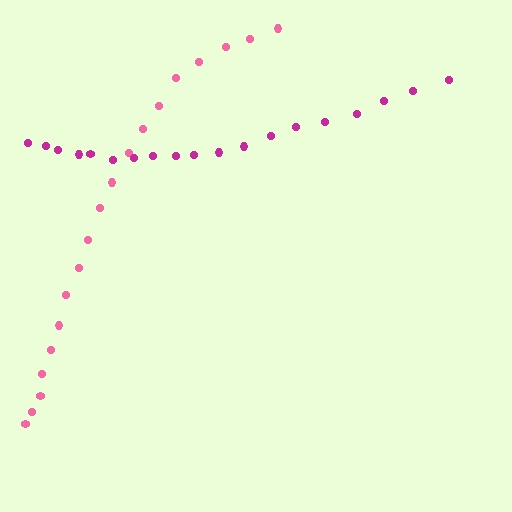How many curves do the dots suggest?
There are 2 distinct paths.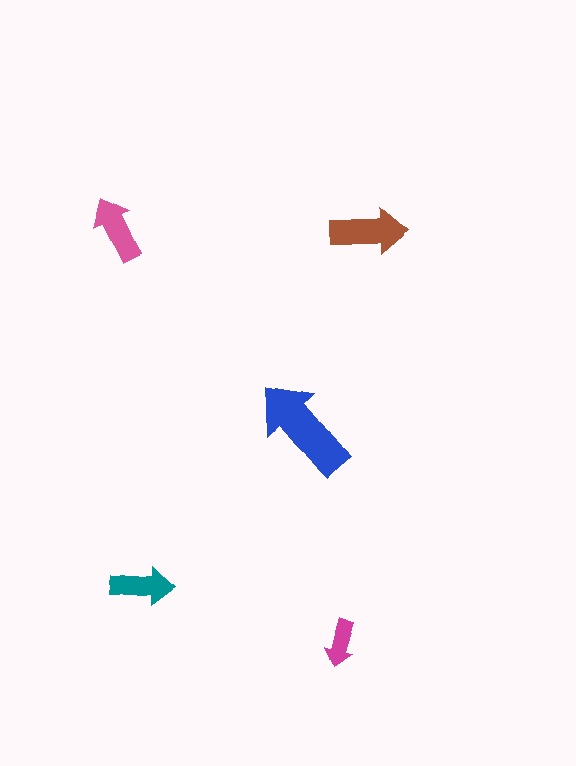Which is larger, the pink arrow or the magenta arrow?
The pink one.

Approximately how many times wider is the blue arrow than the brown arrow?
About 1.5 times wider.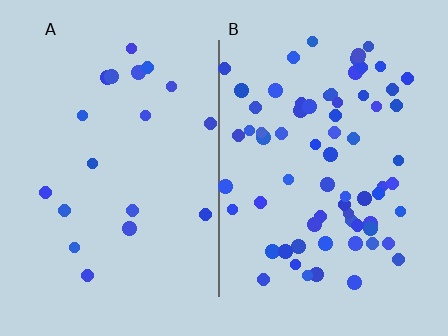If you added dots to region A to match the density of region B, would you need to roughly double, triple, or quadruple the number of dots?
Approximately quadruple.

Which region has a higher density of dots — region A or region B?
B (the right).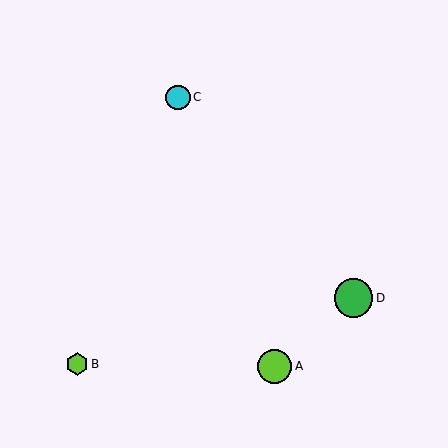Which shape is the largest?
The green circle (labeled D) is the largest.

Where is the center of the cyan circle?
The center of the cyan circle is at (178, 97).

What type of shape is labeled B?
Shape B is a lime hexagon.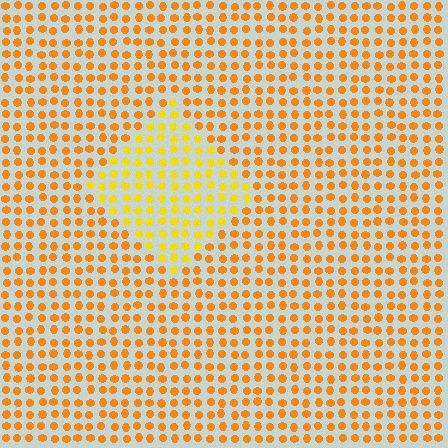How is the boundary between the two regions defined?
The boundary is defined purely by a slight shift in hue (about 23 degrees). Spacing, size, and orientation are identical on both sides.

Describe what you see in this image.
The image is filled with small orange elements in a uniform arrangement. A diamond-shaped region is visible where the elements are tinted to a slightly different hue, forming a subtle color boundary.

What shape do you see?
I see a diamond.